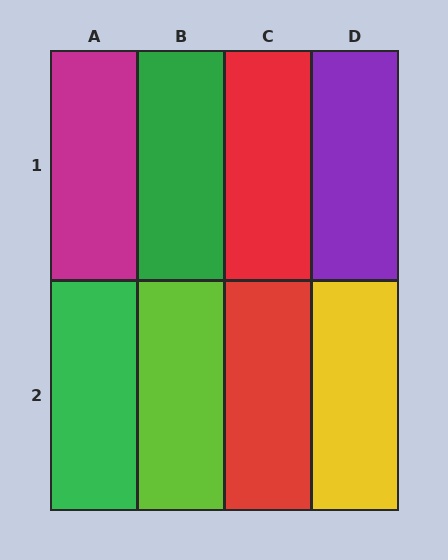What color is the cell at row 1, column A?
Magenta.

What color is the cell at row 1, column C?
Red.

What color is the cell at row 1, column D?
Purple.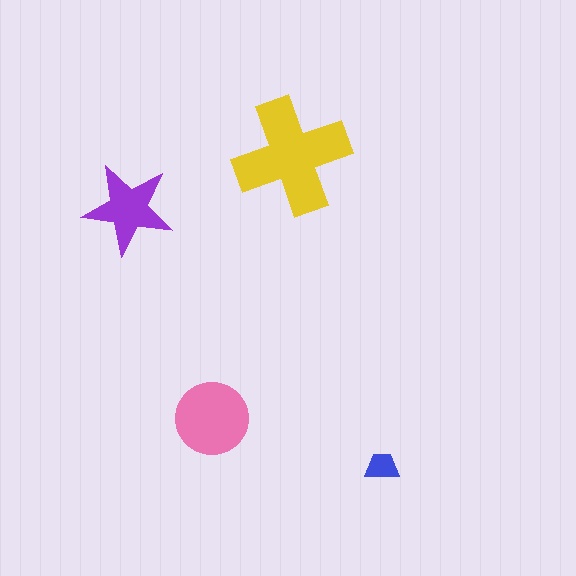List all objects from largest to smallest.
The yellow cross, the pink circle, the purple star, the blue trapezoid.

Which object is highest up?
The yellow cross is topmost.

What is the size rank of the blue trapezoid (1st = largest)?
4th.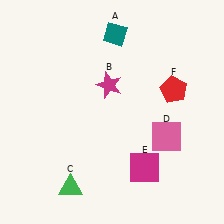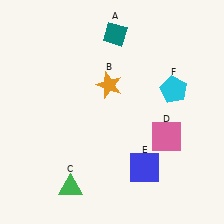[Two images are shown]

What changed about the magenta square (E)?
In Image 1, E is magenta. In Image 2, it changed to blue.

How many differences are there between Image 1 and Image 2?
There are 3 differences between the two images.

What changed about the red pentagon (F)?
In Image 1, F is red. In Image 2, it changed to cyan.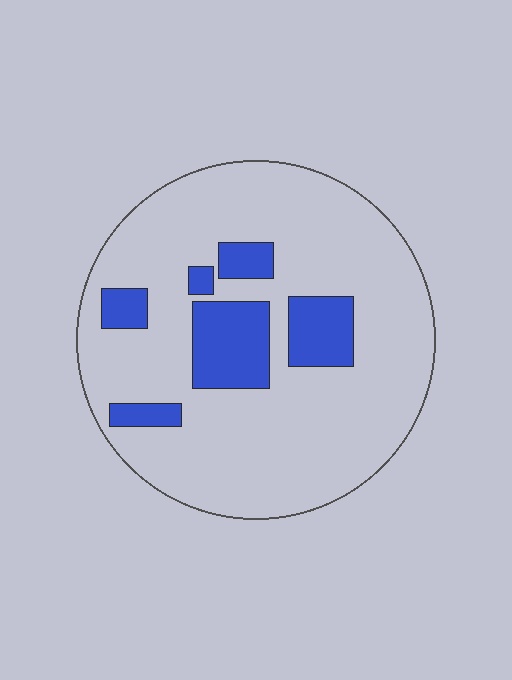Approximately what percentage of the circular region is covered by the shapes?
Approximately 20%.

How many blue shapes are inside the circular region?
6.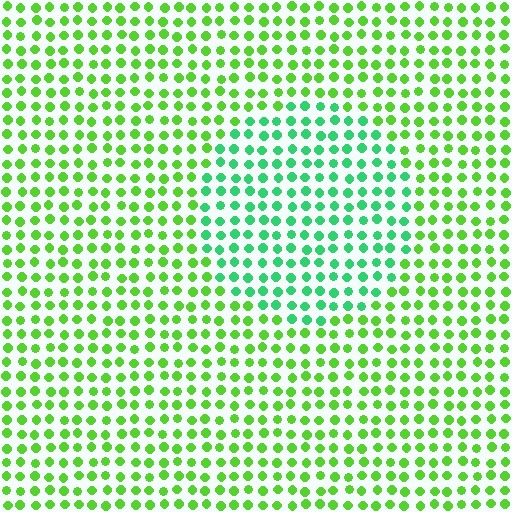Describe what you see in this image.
The image is filled with small lime elements in a uniform arrangement. A circle-shaped region is visible where the elements are tinted to a slightly different hue, forming a subtle color boundary.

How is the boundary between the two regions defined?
The boundary is defined purely by a slight shift in hue (about 38 degrees). Spacing, size, and orientation are identical on both sides.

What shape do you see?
I see a circle.